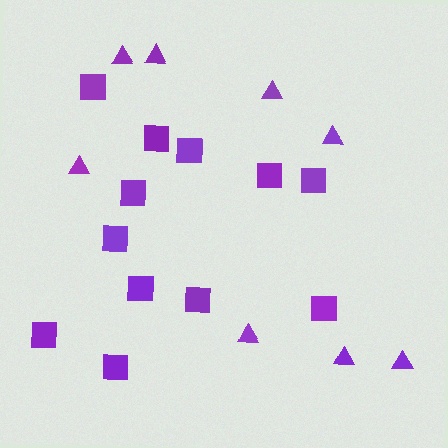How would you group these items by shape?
There are 2 groups: one group of squares (12) and one group of triangles (8).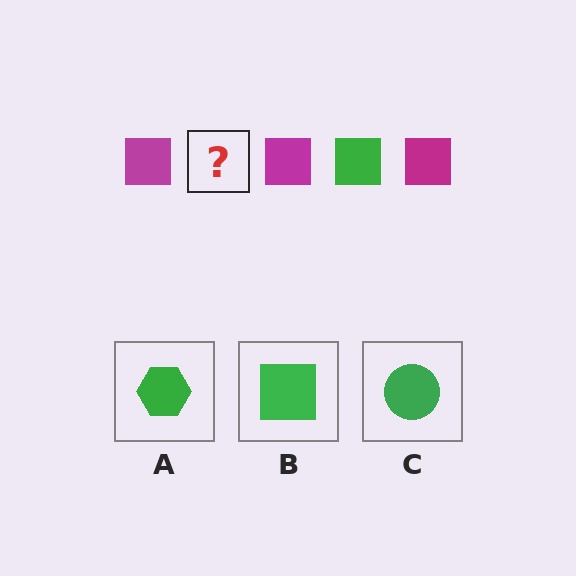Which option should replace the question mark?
Option B.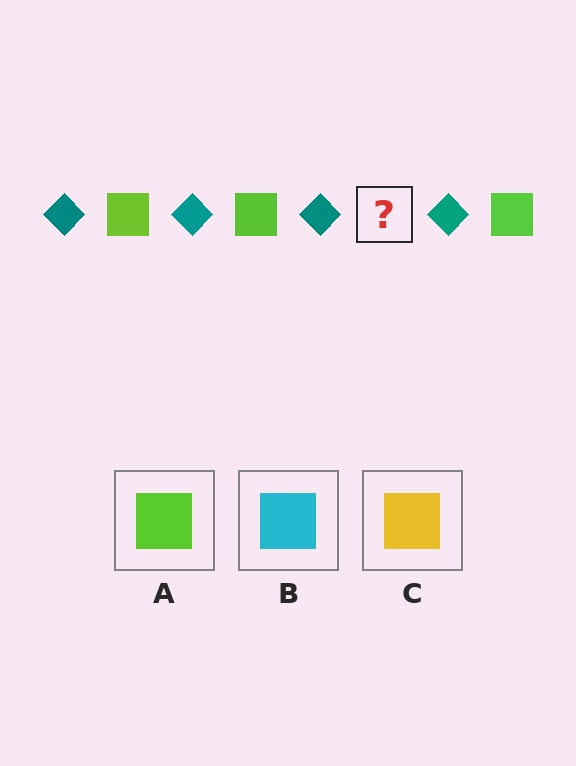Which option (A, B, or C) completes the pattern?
A.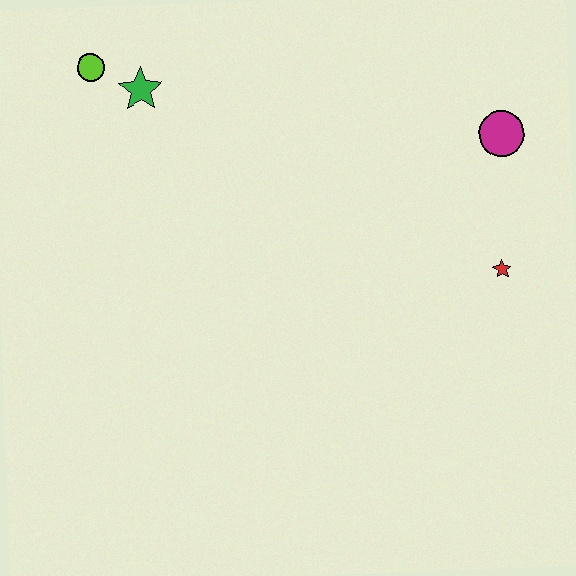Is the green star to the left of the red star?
Yes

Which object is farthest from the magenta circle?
The lime circle is farthest from the magenta circle.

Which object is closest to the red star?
The magenta circle is closest to the red star.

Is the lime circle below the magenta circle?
No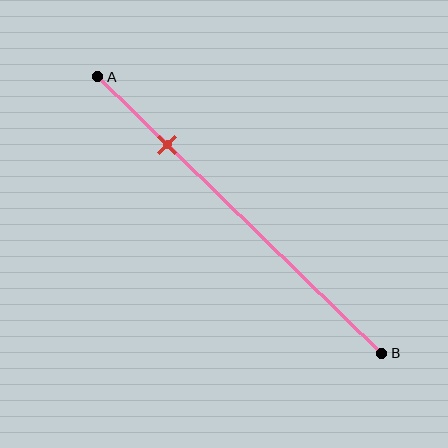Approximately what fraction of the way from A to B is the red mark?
The red mark is approximately 25% of the way from A to B.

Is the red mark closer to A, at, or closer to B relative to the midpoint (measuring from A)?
The red mark is closer to point A than the midpoint of segment AB.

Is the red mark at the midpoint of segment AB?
No, the mark is at about 25% from A, not at the 50% midpoint.